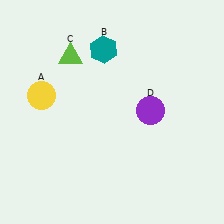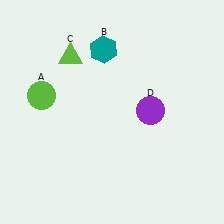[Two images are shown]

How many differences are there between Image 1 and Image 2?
There is 1 difference between the two images.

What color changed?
The circle (A) changed from yellow in Image 1 to lime in Image 2.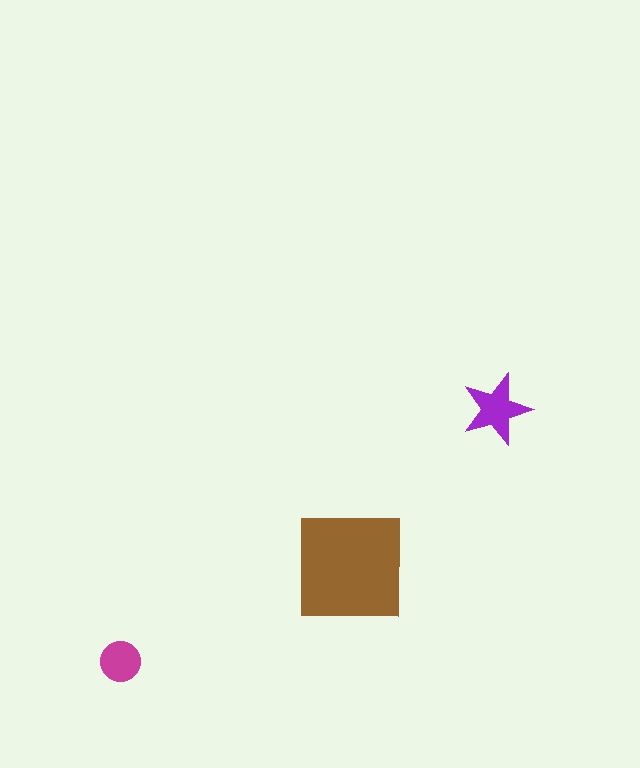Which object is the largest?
The brown square.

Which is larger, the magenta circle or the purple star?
The purple star.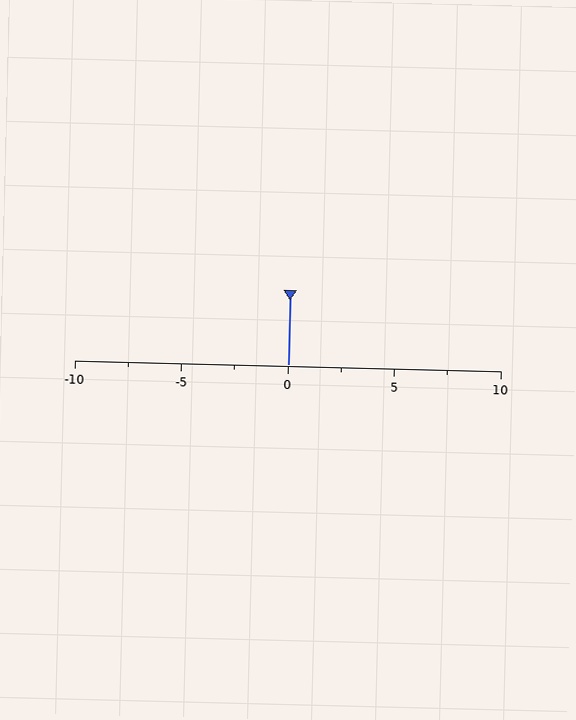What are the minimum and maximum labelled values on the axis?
The axis runs from -10 to 10.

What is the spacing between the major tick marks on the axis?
The major ticks are spaced 5 apart.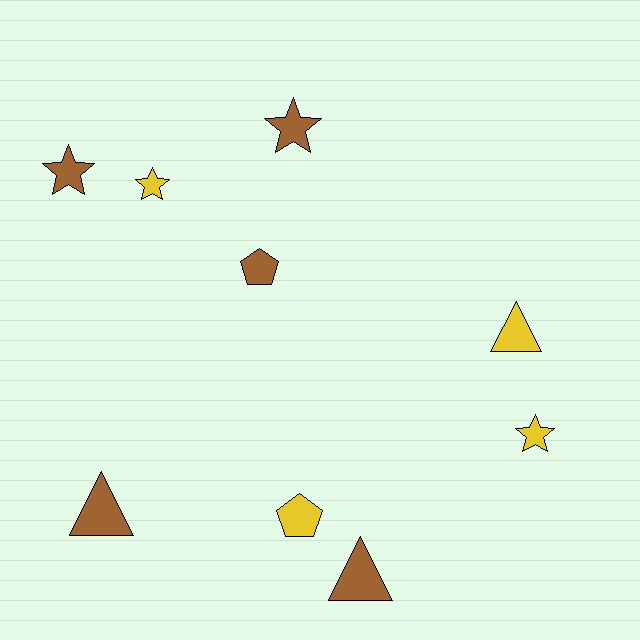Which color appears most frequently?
Brown, with 5 objects.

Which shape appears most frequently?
Star, with 4 objects.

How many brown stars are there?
There are 2 brown stars.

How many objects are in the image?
There are 9 objects.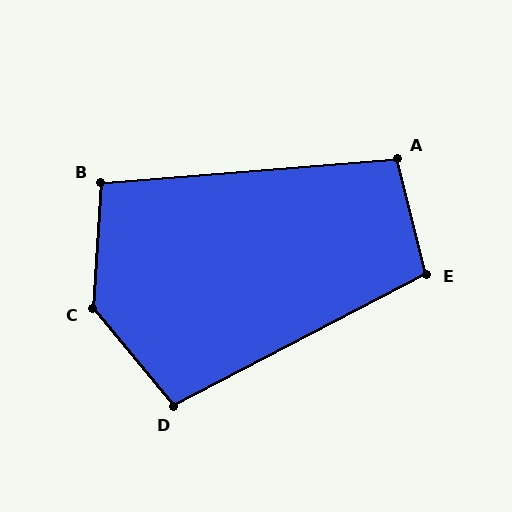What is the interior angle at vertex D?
Approximately 102 degrees (obtuse).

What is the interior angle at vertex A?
Approximately 99 degrees (obtuse).